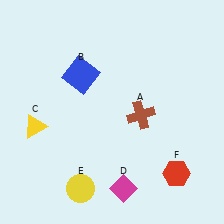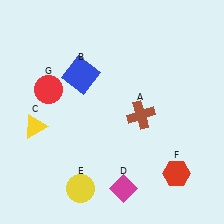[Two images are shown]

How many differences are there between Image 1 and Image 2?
There is 1 difference between the two images.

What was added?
A red circle (G) was added in Image 2.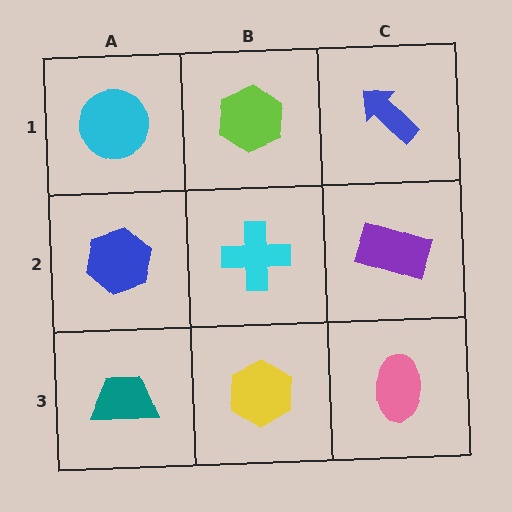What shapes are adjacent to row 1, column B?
A cyan cross (row 2, column B), a cyan circle (row 1, column A), a blue arrow (row 1, column C).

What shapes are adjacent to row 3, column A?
A blue hexagon (row 2, column A), a yellow hexagon (row 3, column B).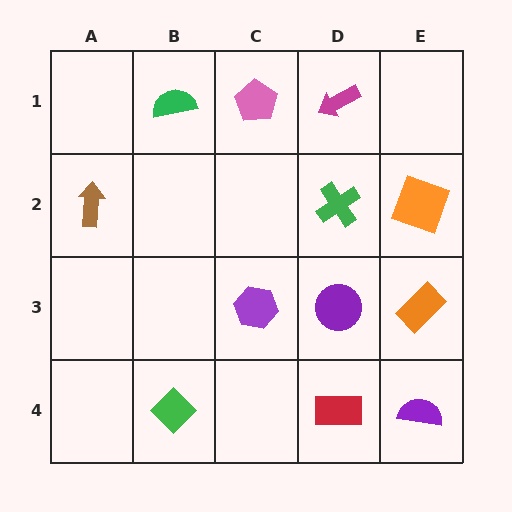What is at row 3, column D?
A purple circle.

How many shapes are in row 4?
3 shapes.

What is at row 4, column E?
A purple semicircle.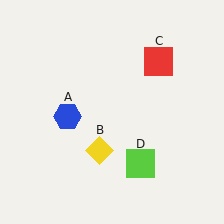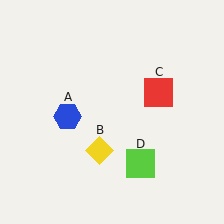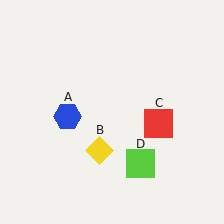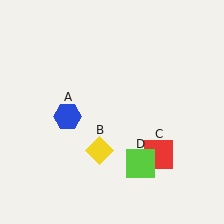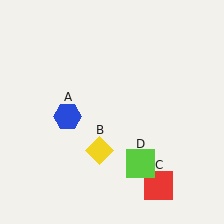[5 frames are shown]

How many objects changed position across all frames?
1 object changed position: red square (object C).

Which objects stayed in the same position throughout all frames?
Blue hexagon (object A) and yellow diamond (object B) and lime square (object D) remained stationary.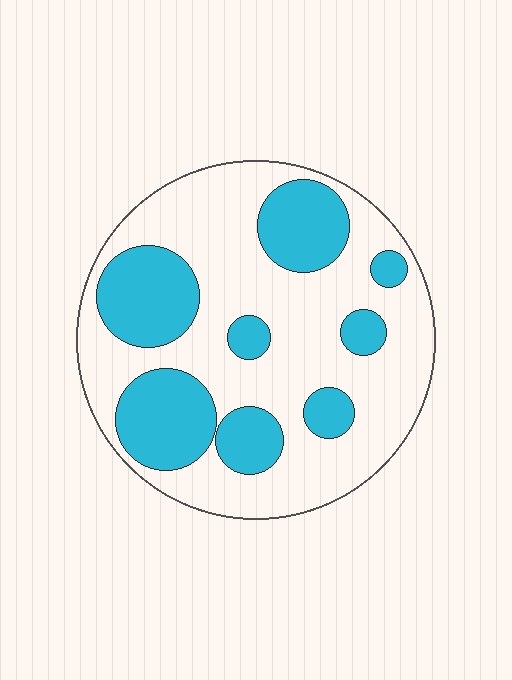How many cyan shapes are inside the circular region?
8.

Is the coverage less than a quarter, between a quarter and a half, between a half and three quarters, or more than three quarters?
Between a quarter and a half.